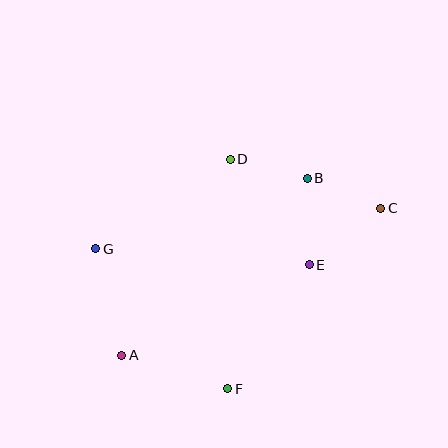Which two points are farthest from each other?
Points A and C are farthest from each other.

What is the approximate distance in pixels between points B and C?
The distance between B and C is approximately 80 pixels.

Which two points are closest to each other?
Points B and D are closest to each other.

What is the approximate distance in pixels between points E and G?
The distance between E and G is approximately 214 pixels.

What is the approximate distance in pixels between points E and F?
The distance between E and F is approximately 149 pixels.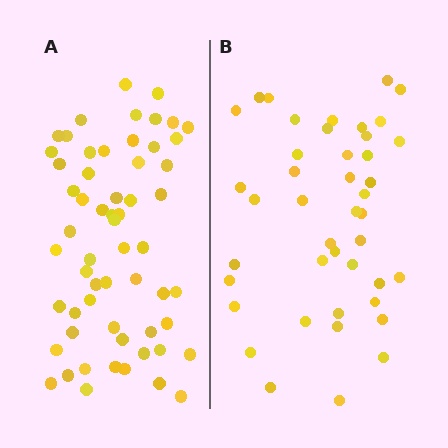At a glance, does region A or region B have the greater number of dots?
Region A (the left region) has more dots.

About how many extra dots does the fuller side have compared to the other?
Region A has approximately 15 more dots than region B.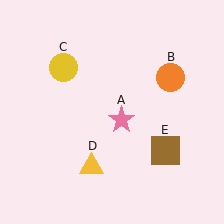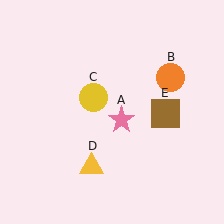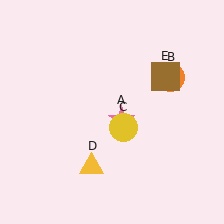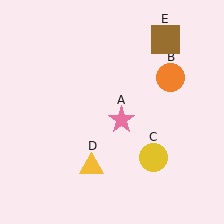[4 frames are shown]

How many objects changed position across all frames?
2 objects changed position: yellow circle (object C), brown square (object E).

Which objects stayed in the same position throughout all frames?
Pink star (object A) and orange circle (object B) and yellow triangle (object D) remained stationary.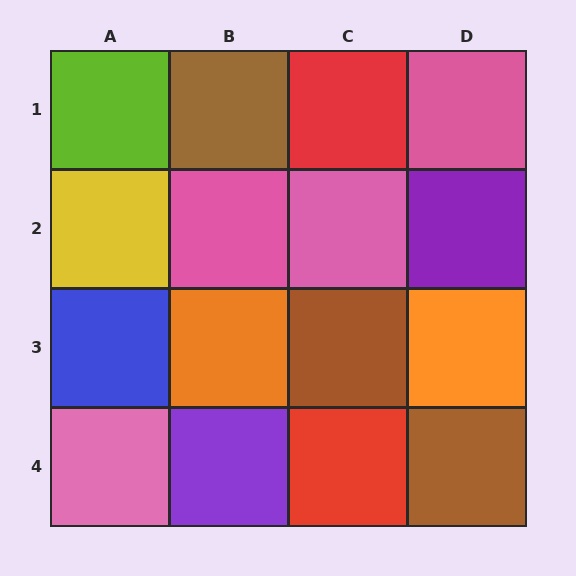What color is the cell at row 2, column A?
Yellow.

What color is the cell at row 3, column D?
Orange.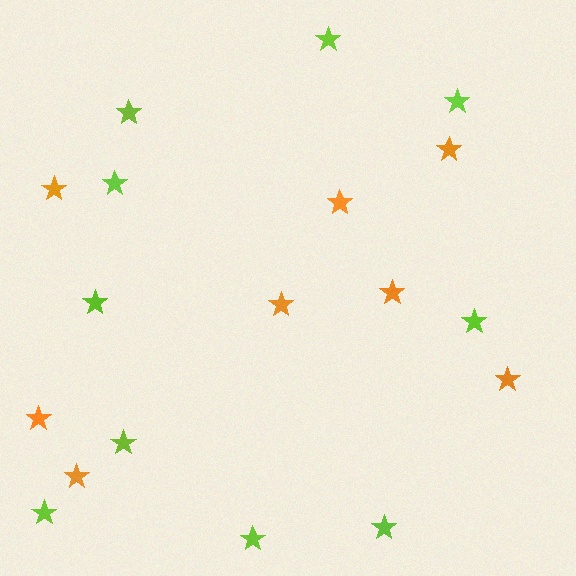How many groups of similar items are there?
There are 2 groups: one group of orange stars (8) and one group of lime stars (10).